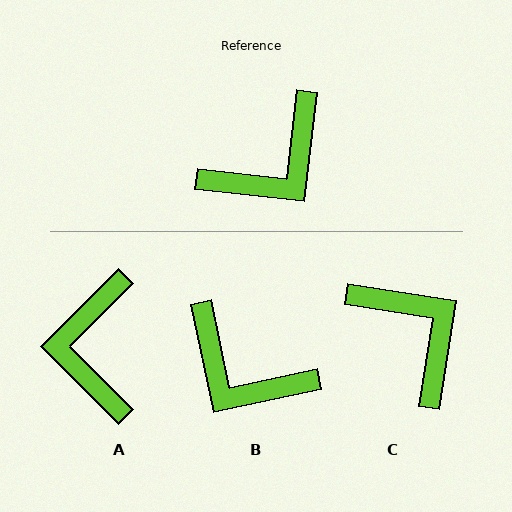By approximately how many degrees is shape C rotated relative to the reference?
Approximately 88 degrees counter-clockwise.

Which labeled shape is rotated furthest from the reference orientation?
A, about 128 degrees away.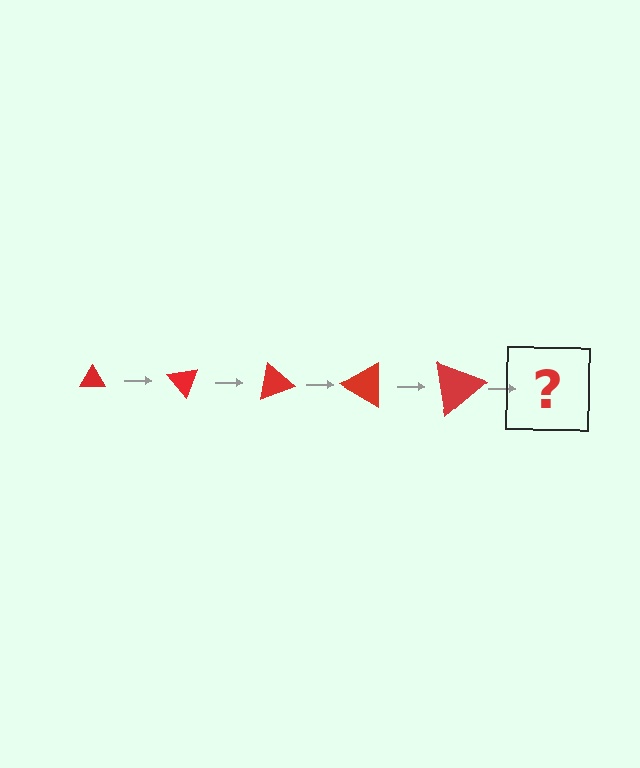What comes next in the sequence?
The next element should be a triangle, larger than the previous one and rotated 250 degrees from the start.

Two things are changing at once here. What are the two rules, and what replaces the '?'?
The two rules are that the triangle grows larger each step and it rotates 50 degrees each step. The '?' should be a triangle, larger than the previous one and rotated 250 degrees from the start.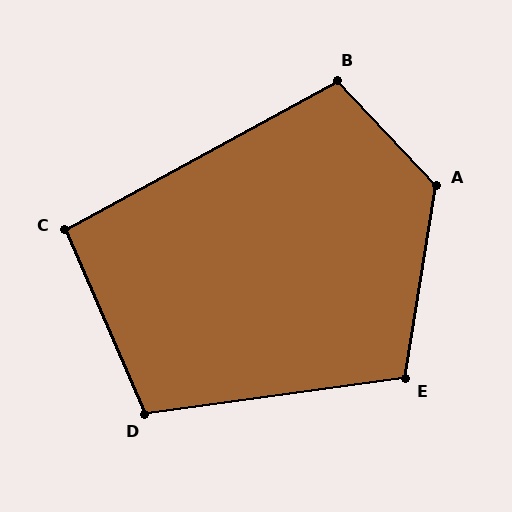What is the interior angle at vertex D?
Approximately 106 degrees (obtuse).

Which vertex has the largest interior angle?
A, at approximately 128 degrees.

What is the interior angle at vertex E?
Approximately 107 degrees (obtuse).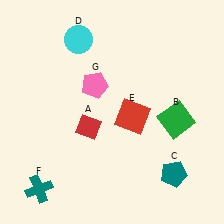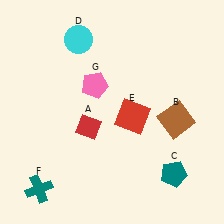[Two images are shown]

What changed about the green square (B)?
In Image 1, B is green. In Image 2, it changed to brown.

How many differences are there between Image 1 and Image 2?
There is 1 difference between the two images.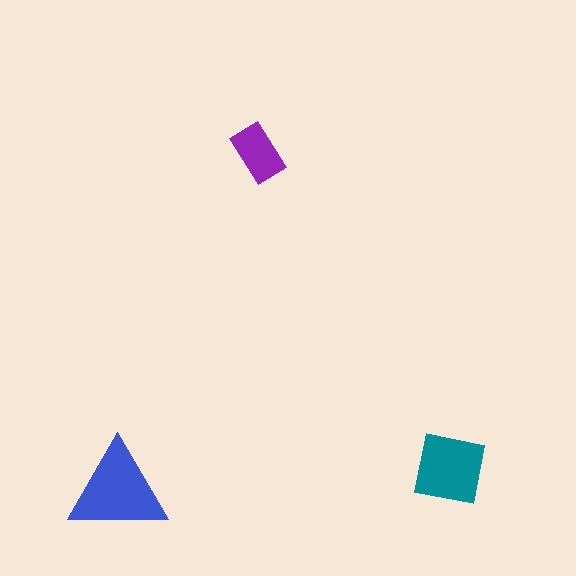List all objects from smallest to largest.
The purple rectangle, the teal square, the blue triangle.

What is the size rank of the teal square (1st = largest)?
2nd.